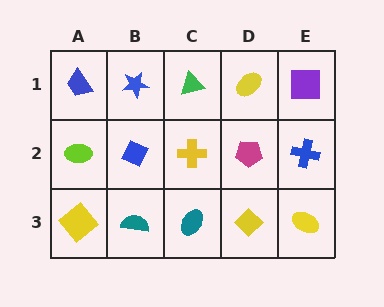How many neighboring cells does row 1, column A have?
2.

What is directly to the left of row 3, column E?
A yellow diamond.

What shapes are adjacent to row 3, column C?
A yellow cross (row 2, column C), a teal semicircle (row 3, column B), a yellow diamond (row 3, column D).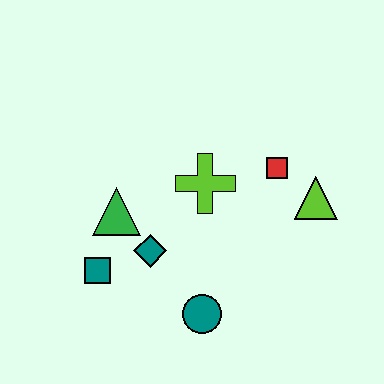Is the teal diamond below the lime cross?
Yes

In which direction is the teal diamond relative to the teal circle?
The teal diamond is above the teal circle.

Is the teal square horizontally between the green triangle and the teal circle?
No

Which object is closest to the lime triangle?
The red square is closest to the lime triangle.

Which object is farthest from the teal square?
The lime triangle is farthest from the teal square.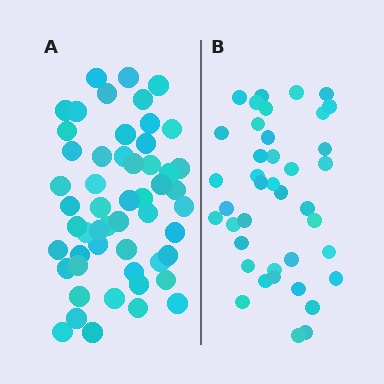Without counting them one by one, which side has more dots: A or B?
Region A (the left region) has more dots.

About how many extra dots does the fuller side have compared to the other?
Region A has approximately 15 more dots than region B.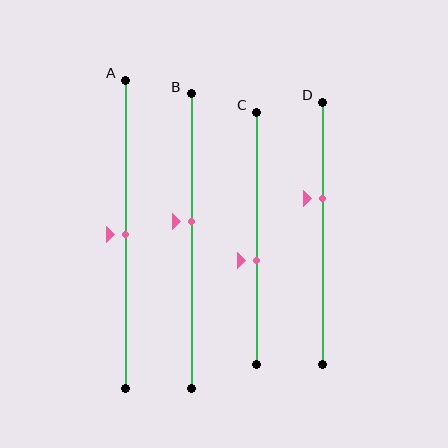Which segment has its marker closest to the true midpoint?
Segment A has its marker closest to the true midpoint.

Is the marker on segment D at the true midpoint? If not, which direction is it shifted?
No, the marker on segment D is shifted upward by about 13% of the segment length.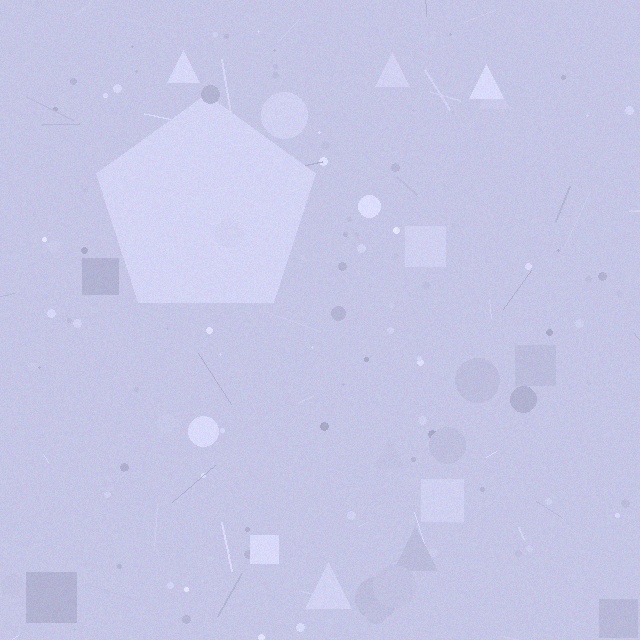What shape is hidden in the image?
A pentagon is hidden in the image.